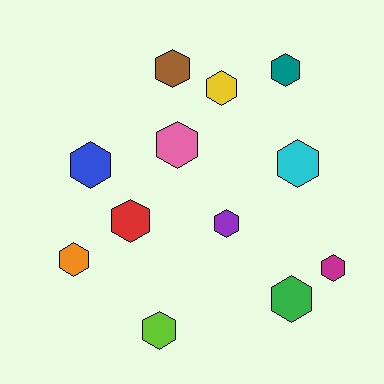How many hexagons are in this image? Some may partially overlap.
There are 12 hexagons.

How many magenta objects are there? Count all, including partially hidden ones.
There is 1 magenta object.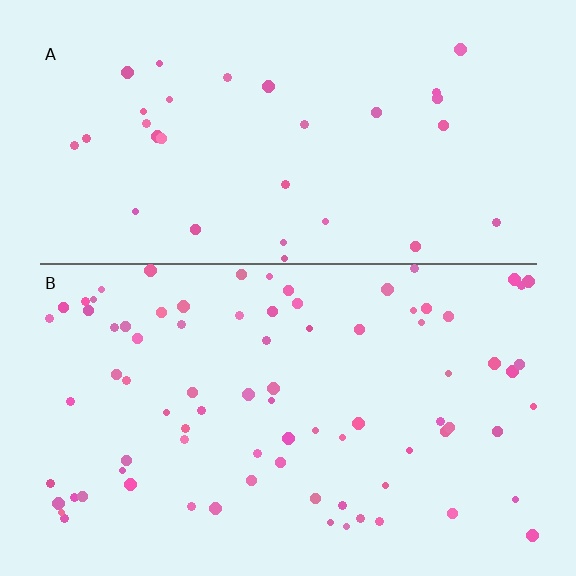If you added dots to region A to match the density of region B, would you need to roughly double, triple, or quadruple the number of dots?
Approximately triple.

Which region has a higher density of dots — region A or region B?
B (the bottom).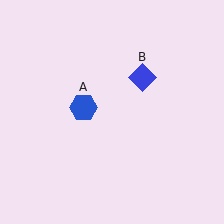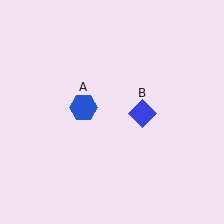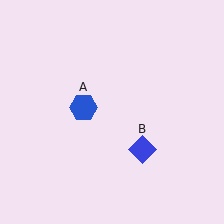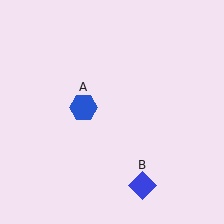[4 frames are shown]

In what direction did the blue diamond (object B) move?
The blue diamond (object B) moved down.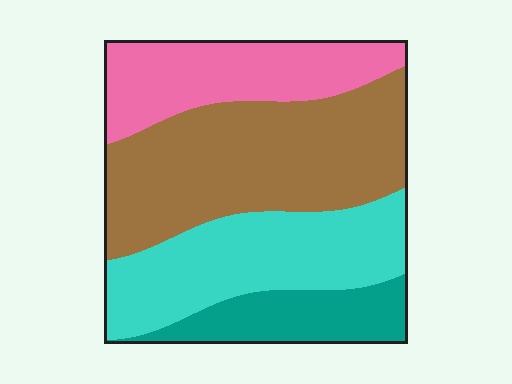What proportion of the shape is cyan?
Cyan takes up about one quarter (1/4) of the shape.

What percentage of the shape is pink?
Pink covers 21% of the shape.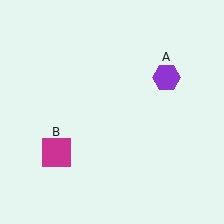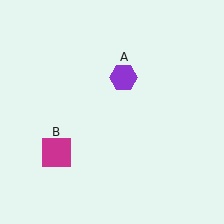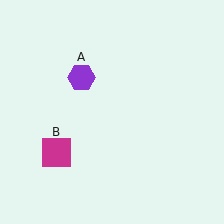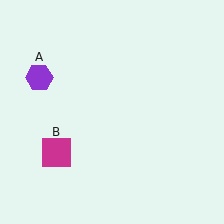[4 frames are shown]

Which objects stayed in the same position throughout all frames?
Magenta square (object B) remained stationary.